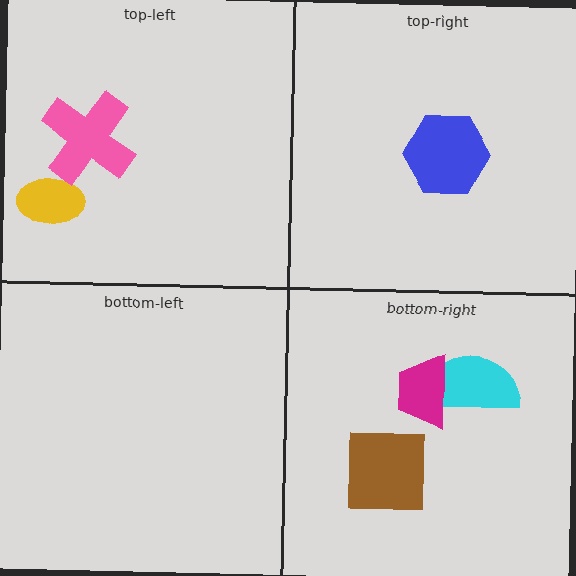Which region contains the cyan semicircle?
The bottom-right region.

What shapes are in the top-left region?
The yellow ellipse, the pink cross.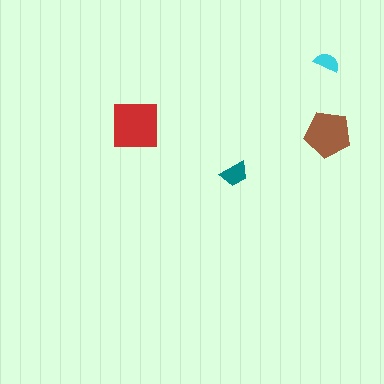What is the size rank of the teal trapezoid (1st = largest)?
3rd.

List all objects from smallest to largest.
The cyan semicircle, the teal trapezoid, the brown pentagon, the red square.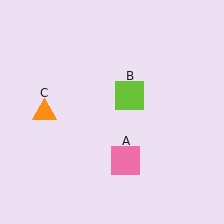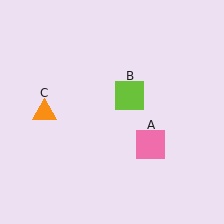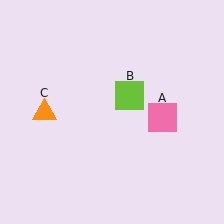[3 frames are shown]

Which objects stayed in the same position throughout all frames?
Lime square (object B) and orange triangle (object C) remained stationary.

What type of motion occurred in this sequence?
The pink square (object A) rotated counterclockwise around the center of the scene.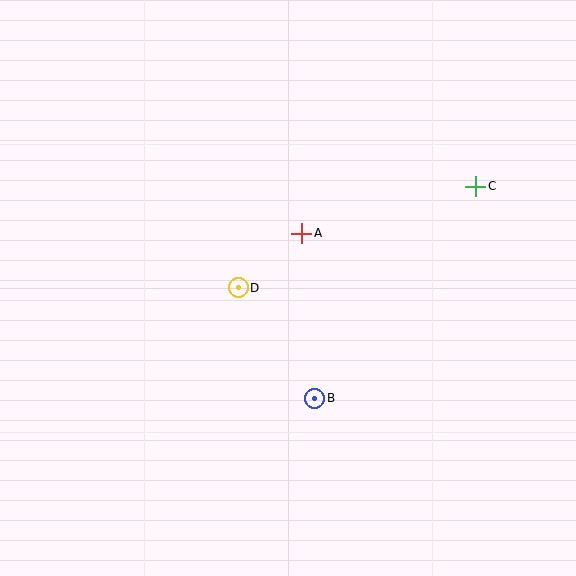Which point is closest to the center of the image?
Point D at (238, 288) is closest to the center.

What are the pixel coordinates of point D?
Point D is at (238, 288).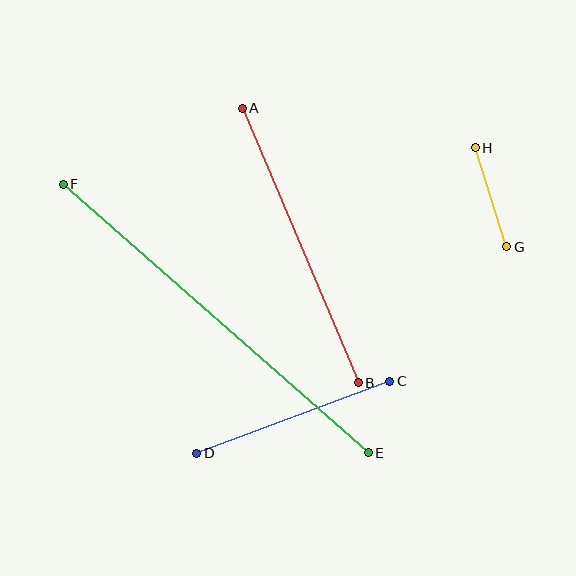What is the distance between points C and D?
The distance is approximately 206 pixels.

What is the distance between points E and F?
The distance is approximately 406 pixels.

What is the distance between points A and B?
The distance is approximately 298 pixels.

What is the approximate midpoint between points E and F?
The midpoint is at approximately (216, 319) pixels.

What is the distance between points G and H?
The distance is approximately 104 pixels.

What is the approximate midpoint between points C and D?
The midpoint is at approximately (293, 417) pixels.